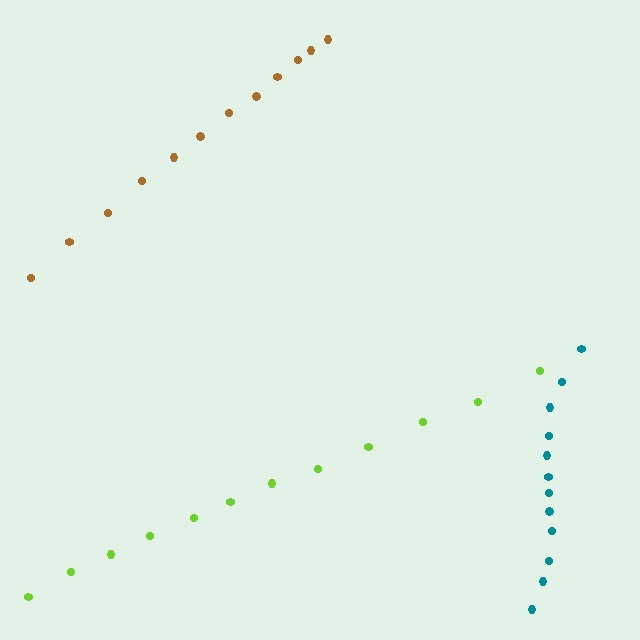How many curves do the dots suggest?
There are 3 distinct paths.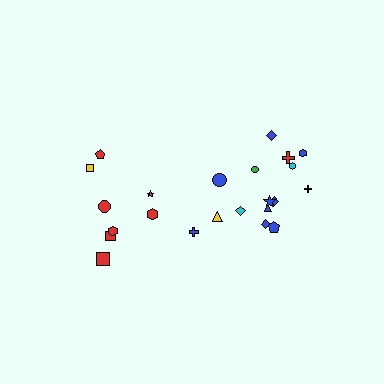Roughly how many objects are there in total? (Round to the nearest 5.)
Roughly 25 objects in total.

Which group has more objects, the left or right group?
The right group.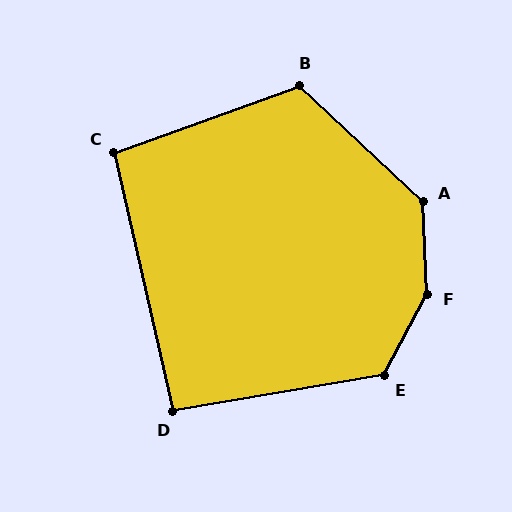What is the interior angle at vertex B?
Approximately 117 degrees (obtuse).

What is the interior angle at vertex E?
Approximately 127 degrees (obtuse).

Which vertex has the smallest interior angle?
D, at approximately 93 degrees.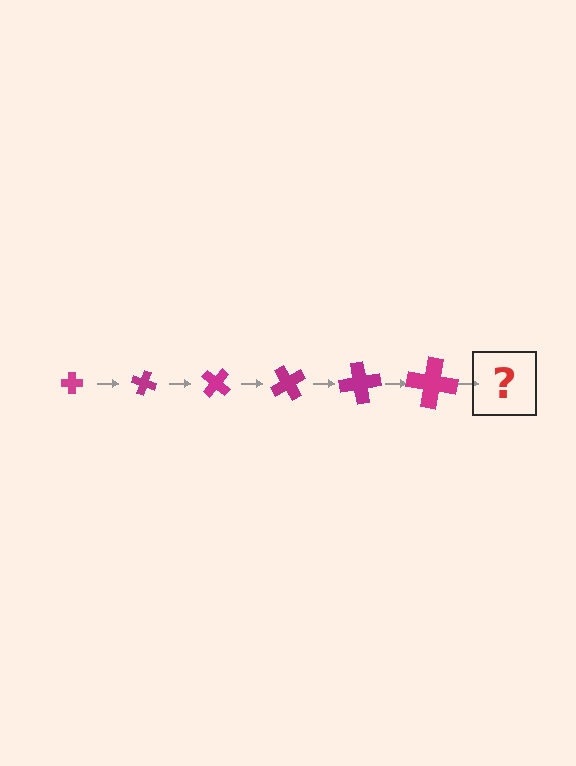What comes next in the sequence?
The next element should be a cross, larger than the previous one and rotated 120 degrees from the start.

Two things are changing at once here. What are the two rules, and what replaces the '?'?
The two rules are that the cross grows larger each step and it rotates 20 degrees each step. The '?' should be a cross, larger than the previous one and rotated 120 degrees from the start.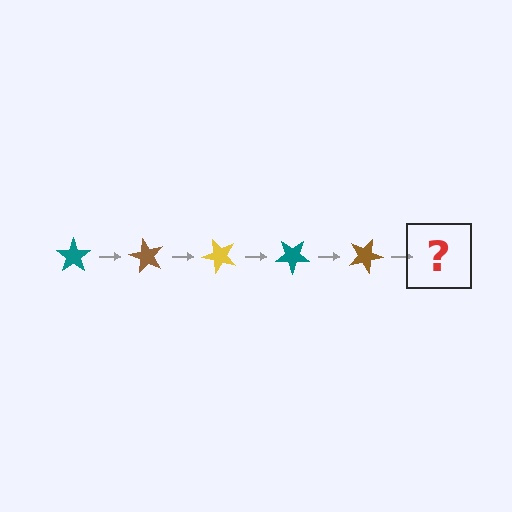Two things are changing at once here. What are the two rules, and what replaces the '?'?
The two rules are that it rotates 60 degrees each step and the color cycles through teal, brown, and yellow. The '?' should be a yellow star, rotated 300 degrees from the start.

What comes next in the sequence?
The next element should be a yellow star, rotated 300 degrees from the start.